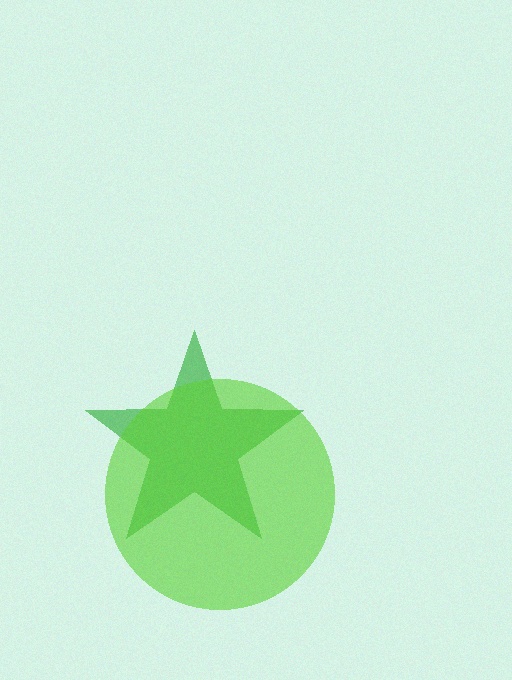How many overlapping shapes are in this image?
There are 2 overlapping shapes in the image.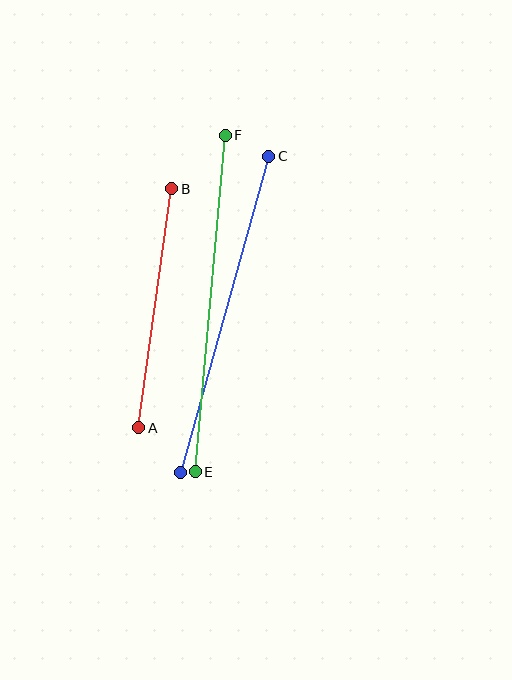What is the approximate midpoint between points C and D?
The midpoint is at approximately (225, 314) pixels.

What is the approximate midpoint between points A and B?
The midpoint is at approximately (155, 308) pixels.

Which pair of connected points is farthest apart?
Points E and F are farthest apart.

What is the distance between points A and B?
The distance is approximately 241 pixels.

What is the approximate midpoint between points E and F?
The midpoint is at approximately (210, 304) pixels.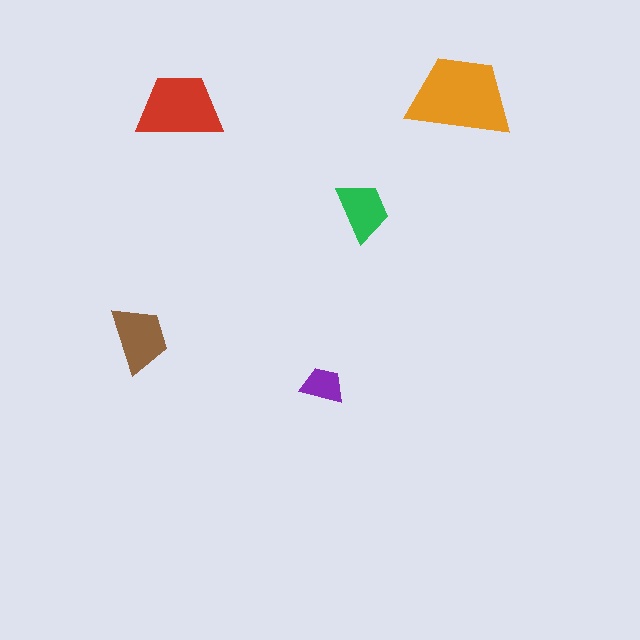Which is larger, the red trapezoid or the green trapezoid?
The red one.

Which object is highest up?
The orange trapezoid is topmost.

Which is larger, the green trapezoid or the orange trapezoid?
The orange one.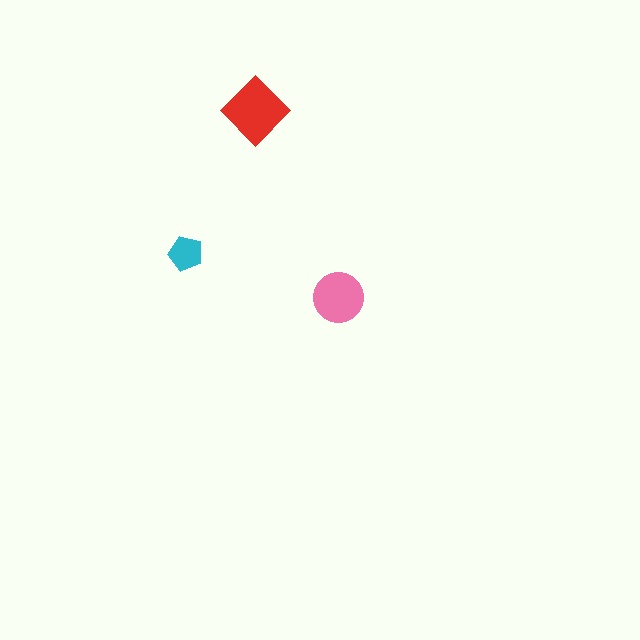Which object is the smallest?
The cyan pentagon.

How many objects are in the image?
There are 3 objects in the image.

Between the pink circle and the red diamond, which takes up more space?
The red diamond.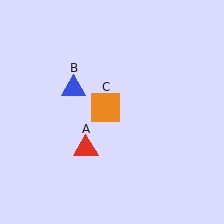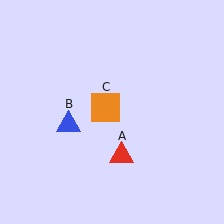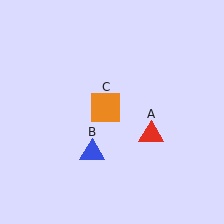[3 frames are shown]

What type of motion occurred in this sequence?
The red triangle (object A), blue triangle (object B) rotated counterclockwise around the center of the scene.